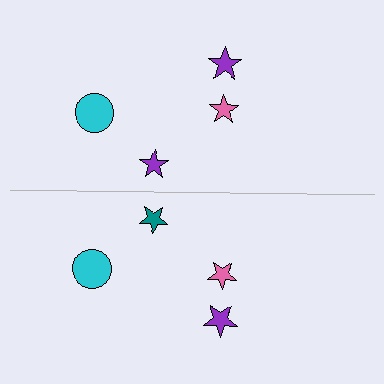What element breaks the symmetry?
The teal star on the bottom side breaks the symmetry — its mirror counterpart is purple.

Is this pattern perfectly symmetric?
No, the pattern is not perfectly symmetric. The teal star on the bottom side breaks the symmetry — its mirror counterpart is purple.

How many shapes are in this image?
There are 8 shapes in this image.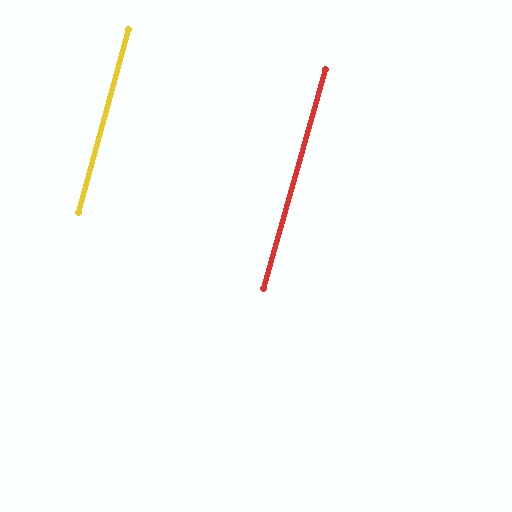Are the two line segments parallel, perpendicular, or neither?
Parallel — their directions differ by only 0.5°.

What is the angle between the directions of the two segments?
Approximately 0 degrees.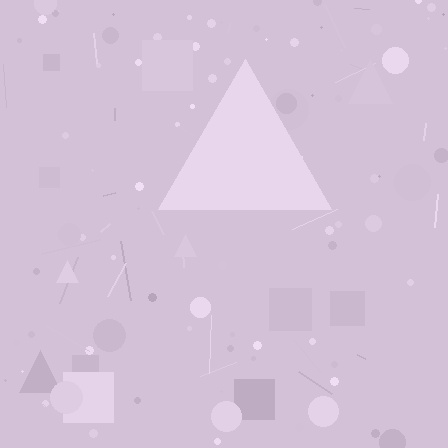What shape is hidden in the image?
A triangle is hidden in the image.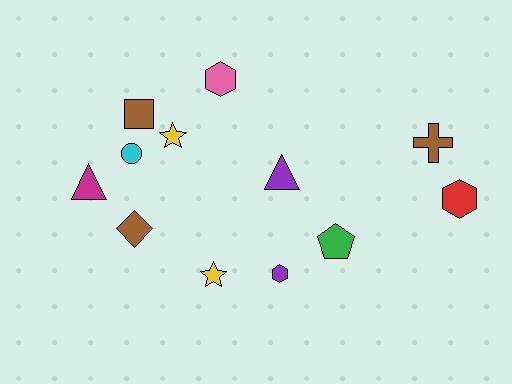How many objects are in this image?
There are 12 objects.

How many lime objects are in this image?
There are no lime objects.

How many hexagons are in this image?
There are 3 hexagons.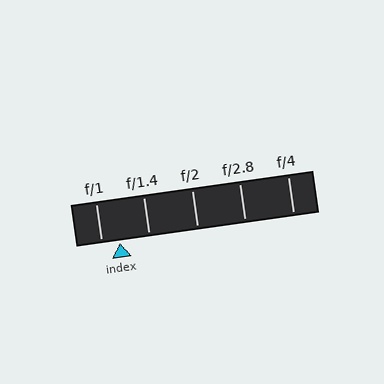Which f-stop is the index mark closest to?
The index mark is closest to f/1.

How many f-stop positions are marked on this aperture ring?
There are 5 f-stop positions marked.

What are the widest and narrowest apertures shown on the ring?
The widest aperture shown is f/1 and the narrowest is f/4.